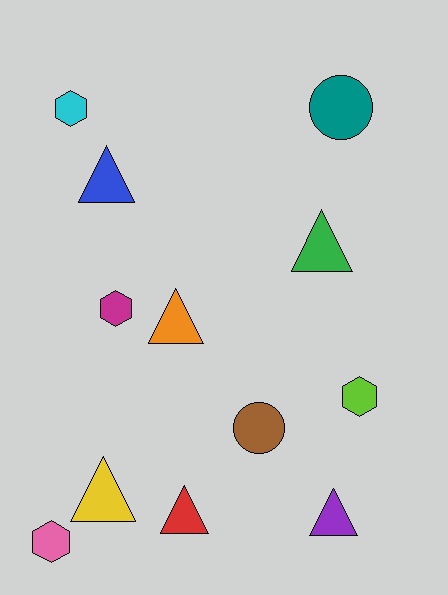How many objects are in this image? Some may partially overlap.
There are 12 objects.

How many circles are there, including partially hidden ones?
There are 2 circles.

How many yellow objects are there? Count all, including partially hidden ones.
There is 1 yellow object.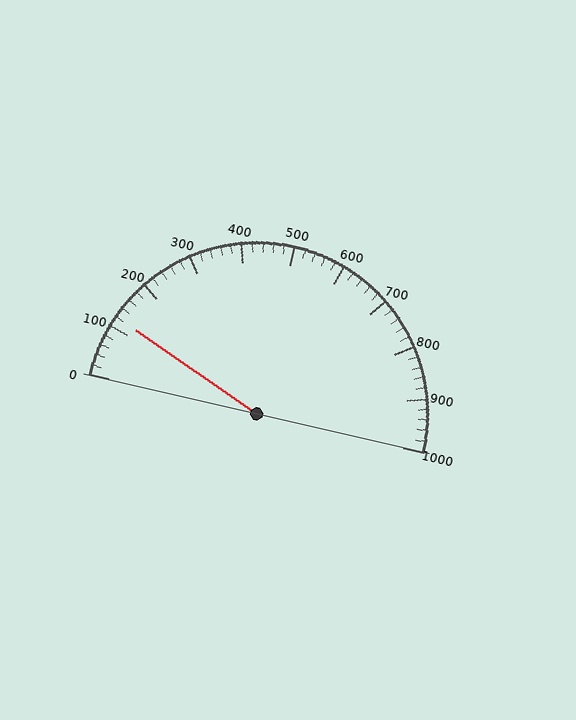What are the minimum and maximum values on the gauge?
The gauge ranges from 0 to 1000.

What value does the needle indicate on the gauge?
The needle indicates approximately 120.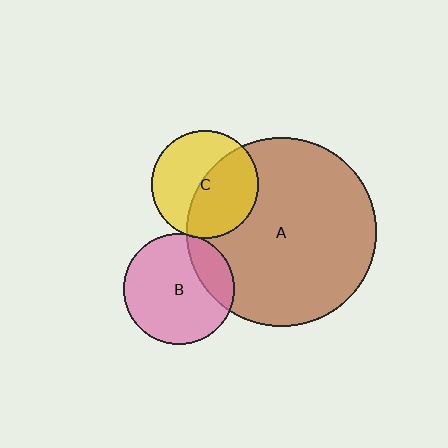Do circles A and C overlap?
Yes.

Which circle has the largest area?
Circle A (brown).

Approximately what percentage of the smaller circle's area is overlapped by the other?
Approximately 50%.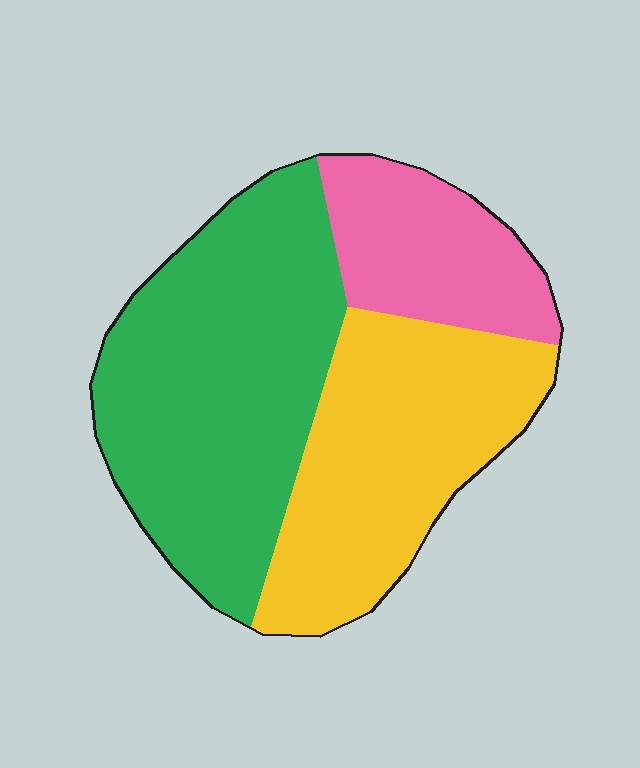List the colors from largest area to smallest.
From largest to smallest: green, yellow, pink.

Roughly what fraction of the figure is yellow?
Yellow covers about 35% of the figure.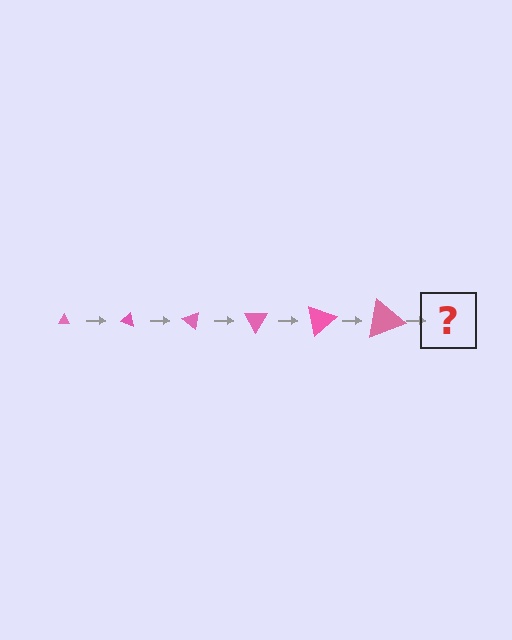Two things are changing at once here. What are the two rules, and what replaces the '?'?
The two rules are that the triangle grows larger each step and it rotates 20 degrees each step. The '?' should be a triangle, larger than the previous one and rotated 120 degrees from the start.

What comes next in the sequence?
The next element should be a triangle, larger than the previous one and rotated 120 degrees from the start.